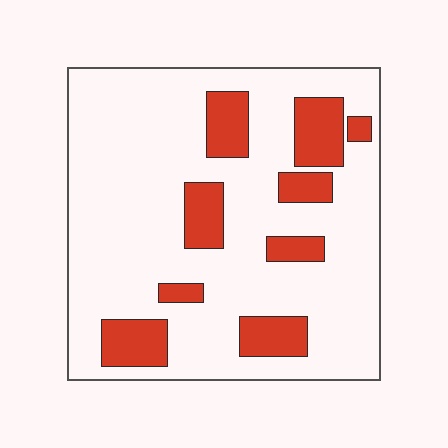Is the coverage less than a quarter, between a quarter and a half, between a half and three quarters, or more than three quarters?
Less than a quarter.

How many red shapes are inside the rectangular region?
9.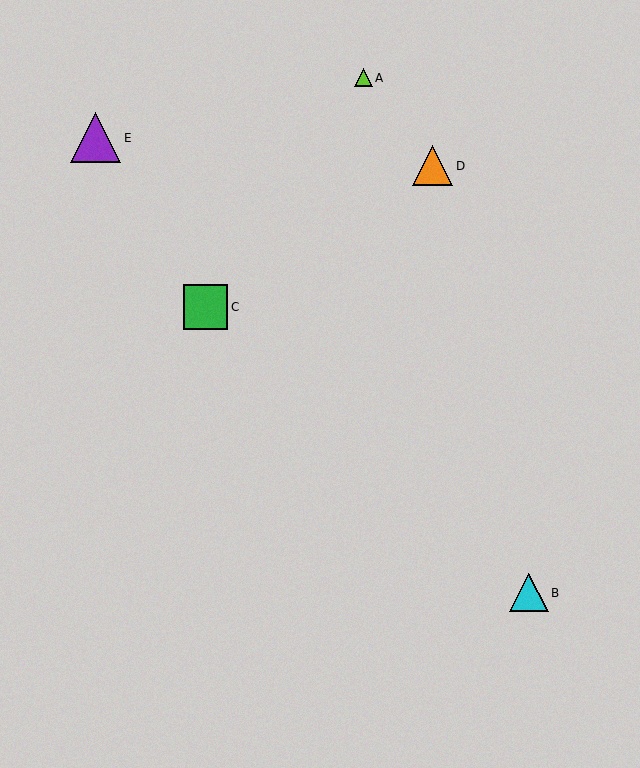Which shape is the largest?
The purple triangle (labeled E) is the largest.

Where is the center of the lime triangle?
The center of the lime triangle is at (363, 78).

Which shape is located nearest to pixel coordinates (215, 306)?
The green square (labeled C) at (205, 307) is nearest to that location.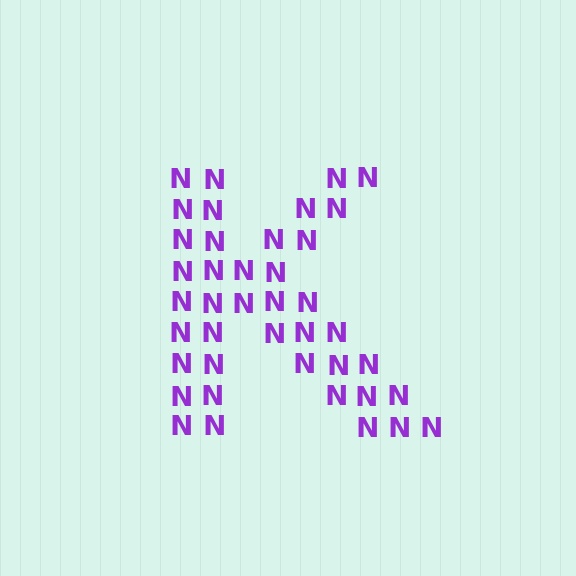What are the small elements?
The small elements are letter N's.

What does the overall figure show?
The overall figure shows the letter K.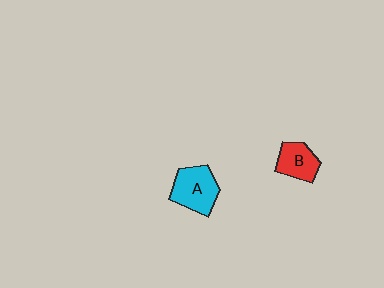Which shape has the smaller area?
Shape B (red).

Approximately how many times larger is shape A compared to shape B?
Approximately 1.4 times.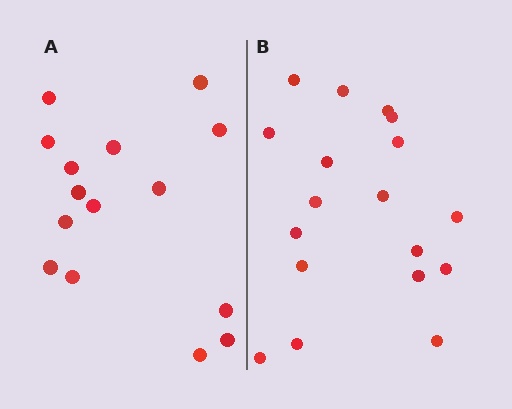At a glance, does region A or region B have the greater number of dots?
Region B (the right region) has more dots.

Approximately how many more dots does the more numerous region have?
Region B has just a few more — roughly 2 or 3 more dots than region A.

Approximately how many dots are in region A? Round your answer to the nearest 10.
About 20 dots. (The exact count is 15, which rounds to 20.)